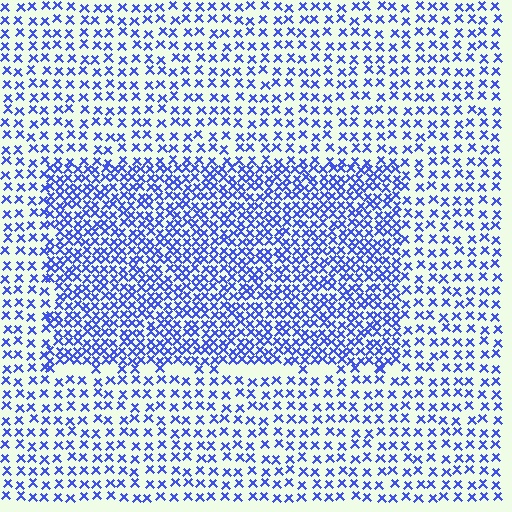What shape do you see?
I see a rectangle.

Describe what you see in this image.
The image contains small blue elements arranged at two different densities. A rectangle-shaped region is visible where the elements are more densely packed than the surrounding area.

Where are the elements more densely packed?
The elements are more densely packed inside the rectangle boundary.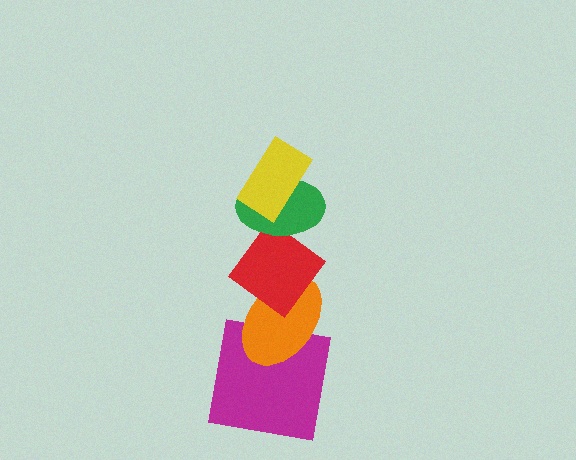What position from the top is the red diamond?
The red diamond is 3rd from the top.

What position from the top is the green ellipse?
The green ellipse is 2nd from the top.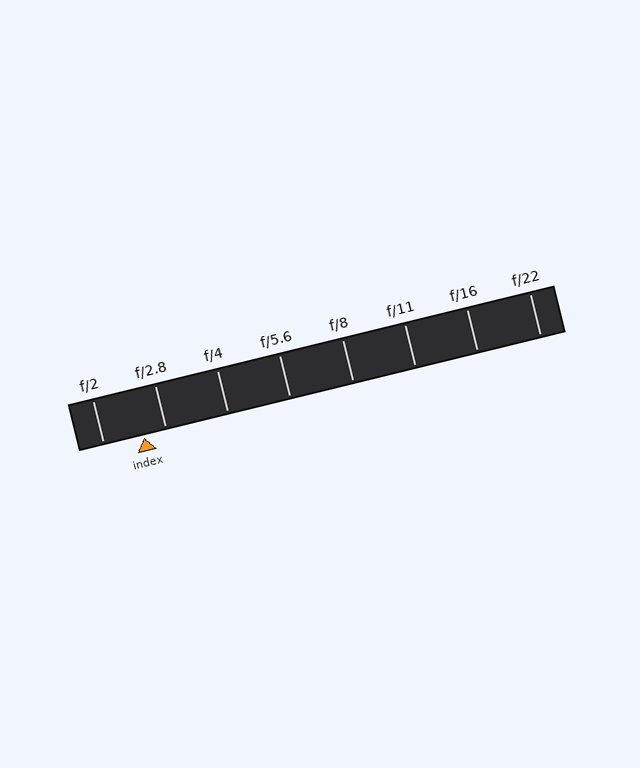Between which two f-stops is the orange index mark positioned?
The index mark is between f/2 and f/2.8.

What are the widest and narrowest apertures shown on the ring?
The widest aperture shown is f/2 and the narrowest is f/22.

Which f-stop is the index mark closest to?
The index mark is closest to f/2.8.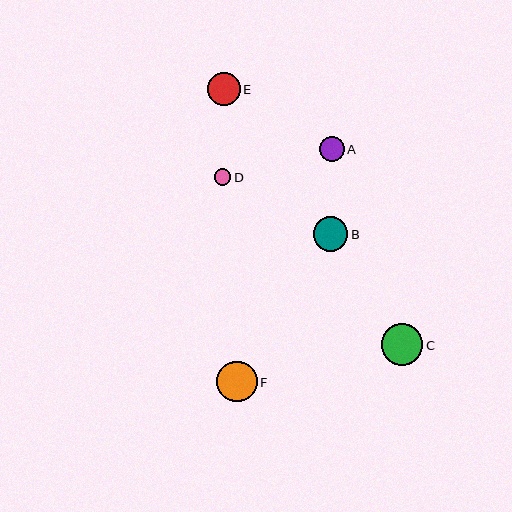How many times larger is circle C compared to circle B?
Circle C is approximately 1.2 times the size of circle B.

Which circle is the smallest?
Circle D is the smallest with a size of approximately 16 pixels.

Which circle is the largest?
Circle C is the largest with a size of approximately 42 pixels.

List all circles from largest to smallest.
From largest to smallest: C, F, B, E, A, D.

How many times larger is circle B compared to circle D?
Circle B is approximately 2.1 times the size of circle D.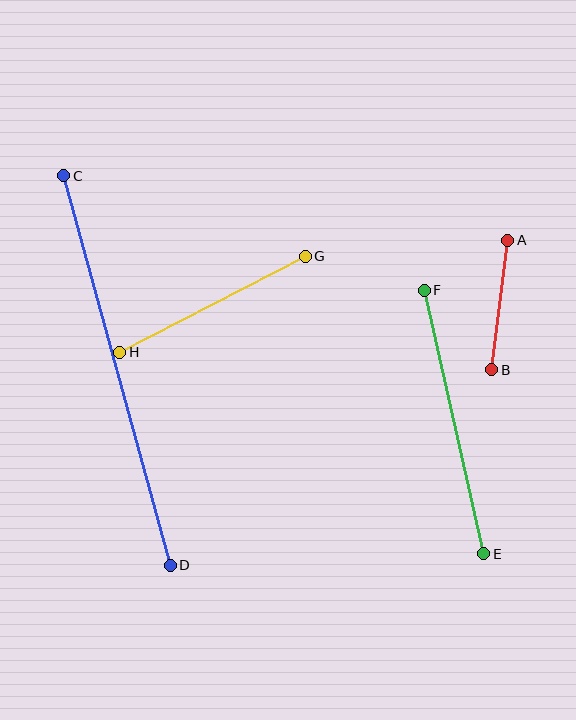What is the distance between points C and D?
The distance is approximately 404 pixels.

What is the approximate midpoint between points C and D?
The midpoint is at approximately (117, 370) pixels.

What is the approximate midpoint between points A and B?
The midpoint is at approximately (500, 305) pixels.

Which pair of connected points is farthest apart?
Points C and D are farthest apart.